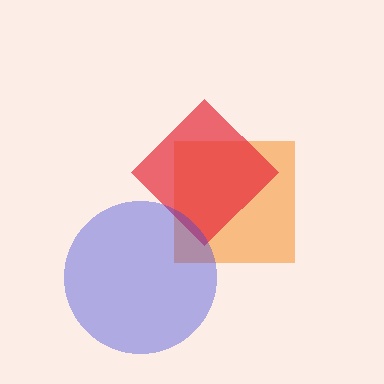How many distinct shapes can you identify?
There are 3 distinct shapes: an orange square, a red diamond, a blue circle.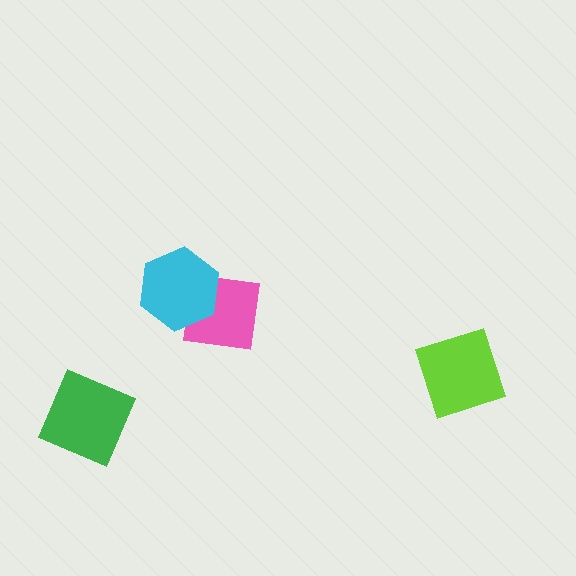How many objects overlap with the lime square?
0 objects overlap with the lime square.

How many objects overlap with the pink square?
1 object overlaps with the pink square.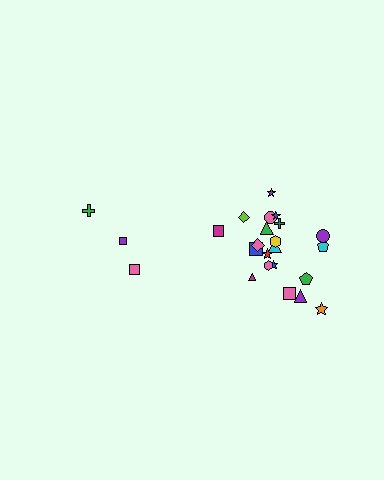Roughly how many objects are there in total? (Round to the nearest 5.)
Roughly 25 objects in total.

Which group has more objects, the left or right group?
The right group.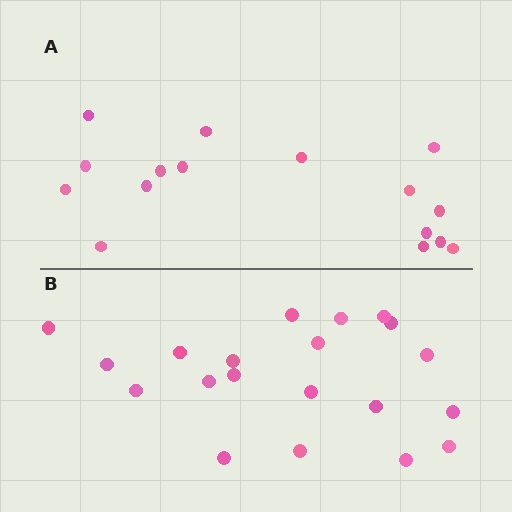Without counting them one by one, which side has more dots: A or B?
Region B (the bottom region) has more dots.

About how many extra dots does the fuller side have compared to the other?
Region B has about 4 more dots than region A.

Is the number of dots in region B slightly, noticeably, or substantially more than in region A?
Region B has noticeably more, but not dramatically so. The ratio is roughly 1.2 to 1.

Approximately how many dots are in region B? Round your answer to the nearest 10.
About 20 dots.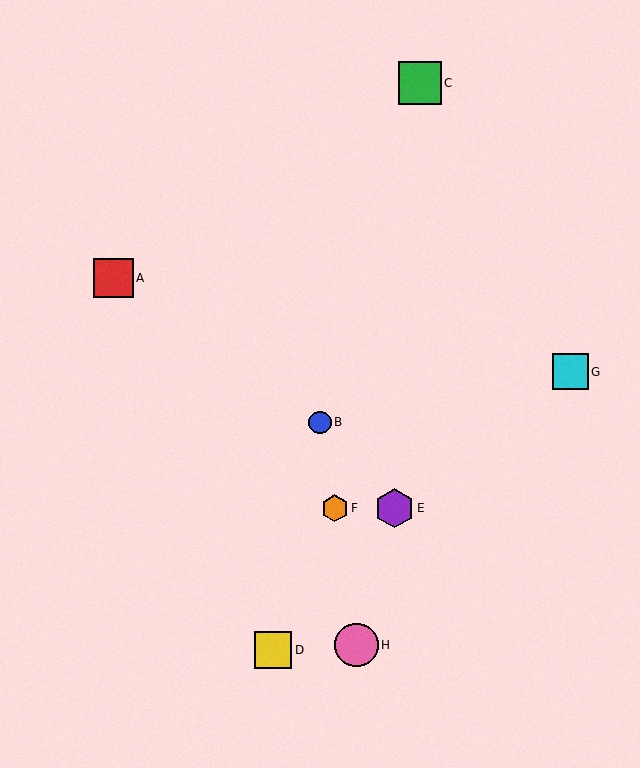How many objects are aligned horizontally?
2 objects (E, F) are aligned horizontally.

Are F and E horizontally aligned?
Yes, both are at y≈508.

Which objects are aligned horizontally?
Objects E, F are aligned horizontally.